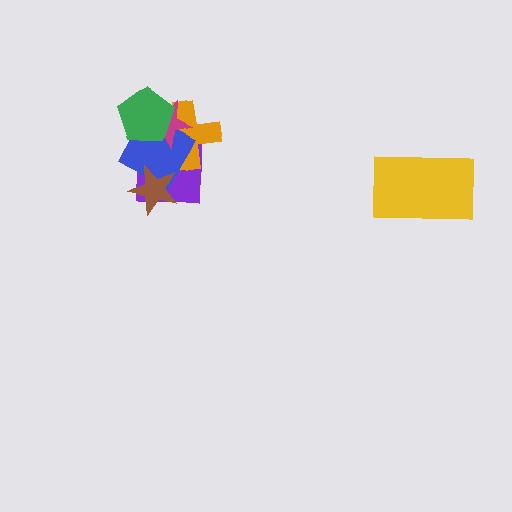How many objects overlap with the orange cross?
4 objects overlap with the orange cross.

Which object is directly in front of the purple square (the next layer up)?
The orange cross is directly in front of the purple square.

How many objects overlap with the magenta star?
4 objects overlap with the magenta star.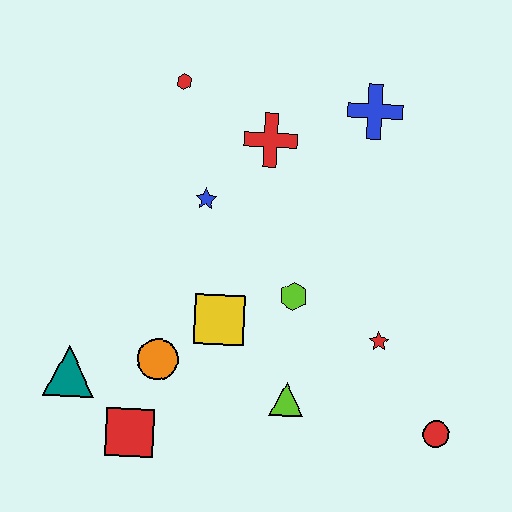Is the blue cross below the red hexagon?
Yes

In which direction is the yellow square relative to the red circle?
The yellow square is to the left of the red circle.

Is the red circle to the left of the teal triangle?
No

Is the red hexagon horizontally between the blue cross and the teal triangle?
Yes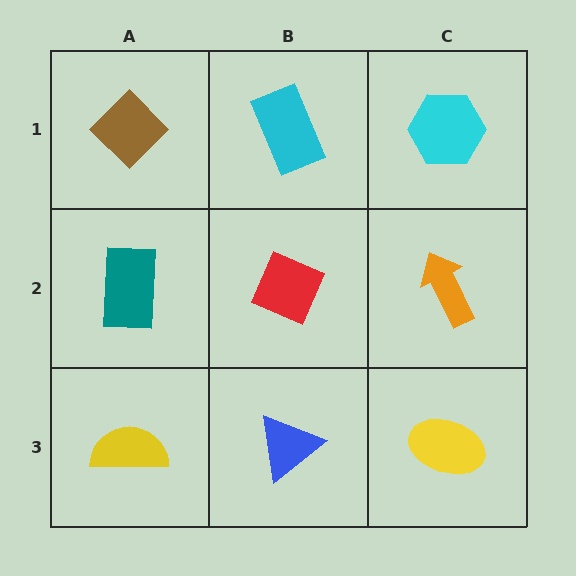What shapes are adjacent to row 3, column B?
A red diamond (row 2, column B), a yellow semicircle (row 3, column A), a yellow ellipse (row 3, column C).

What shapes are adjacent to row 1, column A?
A teal rectangle (row 2, column A), a cyan rectangle (row 1, column B).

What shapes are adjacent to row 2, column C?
A cyan hexagon (row 1, column C), a yellow ellipse (row 3, column C), a red diamond (row 2, column B).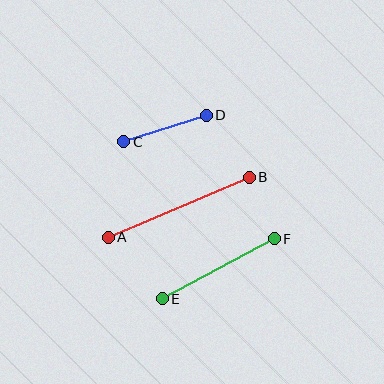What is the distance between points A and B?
The distance is approximately 154 pixels.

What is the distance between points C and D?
The distance is approximately 87 pixels.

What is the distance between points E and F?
The distance is approximately 127 pixels.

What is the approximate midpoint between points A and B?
The midpoint is at approximately (179, 207) pixels.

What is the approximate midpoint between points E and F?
The midpoint is at approximately (218, 269) pixels.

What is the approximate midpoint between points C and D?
The midpoint is at approximately (165, 128) pixels.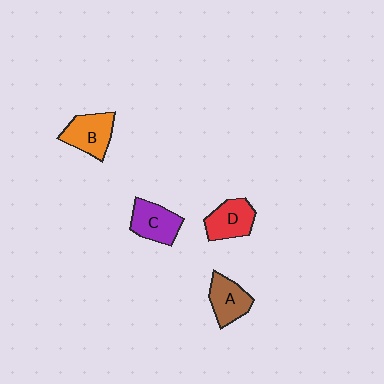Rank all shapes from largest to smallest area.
From largest to smallest: B (orange), C (purple), D (red), A (brown).